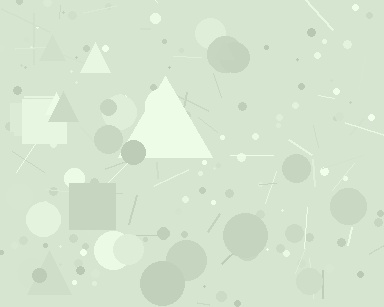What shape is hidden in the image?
A triangle is hidden in the image.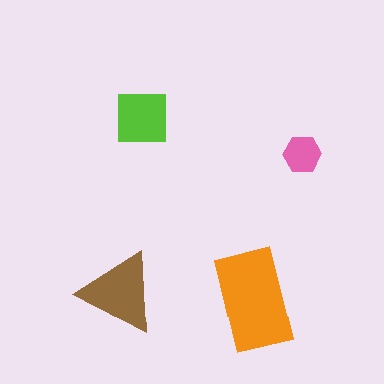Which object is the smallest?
The pink hexagon.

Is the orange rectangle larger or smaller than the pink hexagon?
Larger.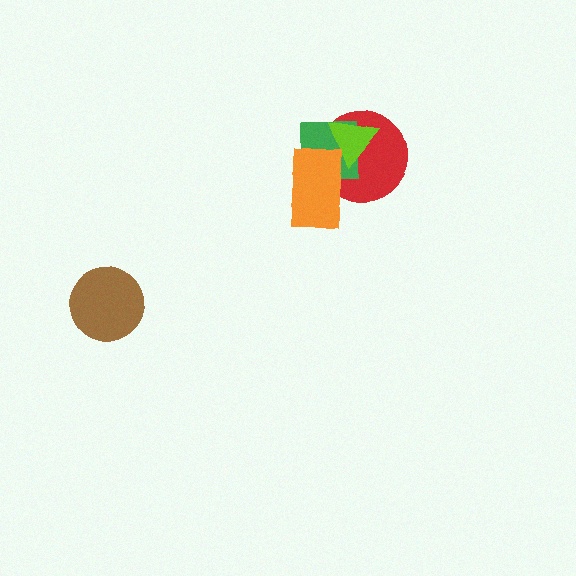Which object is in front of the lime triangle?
The orange rectangle is in front of the lime triangle.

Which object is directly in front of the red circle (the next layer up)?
The green square is directly in front of the red circle.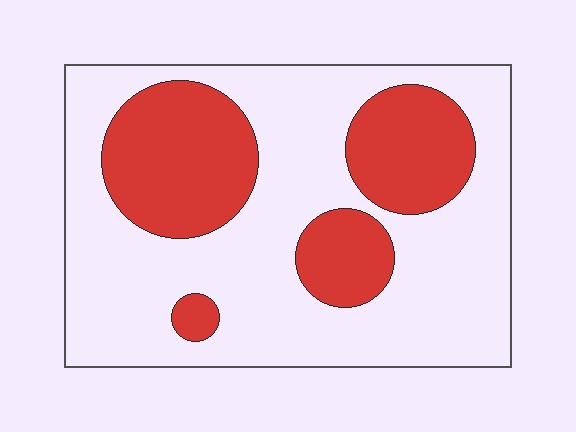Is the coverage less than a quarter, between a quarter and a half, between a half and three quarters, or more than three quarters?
Between a quarter and a half.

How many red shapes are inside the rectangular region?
4.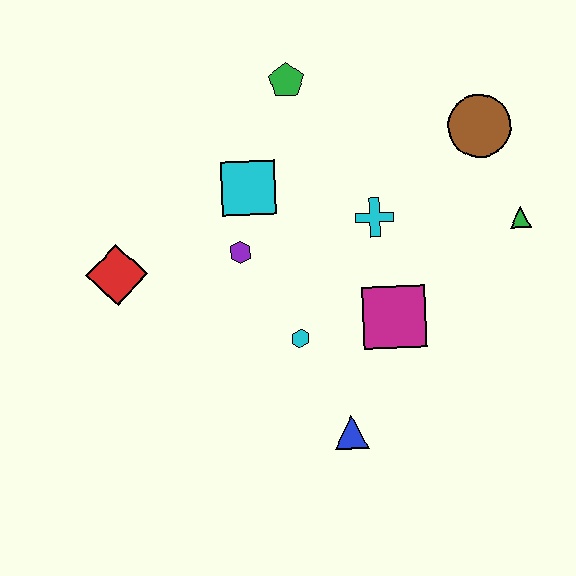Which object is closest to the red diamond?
The purple hexagon is closest to the red diamond.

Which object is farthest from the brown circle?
The red diamond is farthest from the brown circle.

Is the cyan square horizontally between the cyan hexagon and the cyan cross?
No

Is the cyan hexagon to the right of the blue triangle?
No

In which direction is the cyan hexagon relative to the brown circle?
The cyan hexagon is below the brown circle.